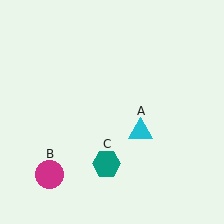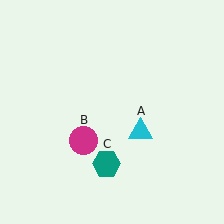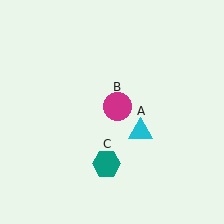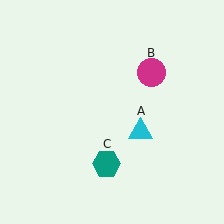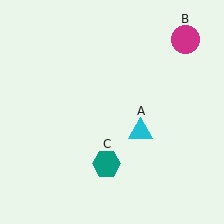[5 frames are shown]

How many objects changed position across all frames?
1 object changed position: magenta circle (object B).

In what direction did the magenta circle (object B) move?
The magenta circle (object B) moved up and to the right.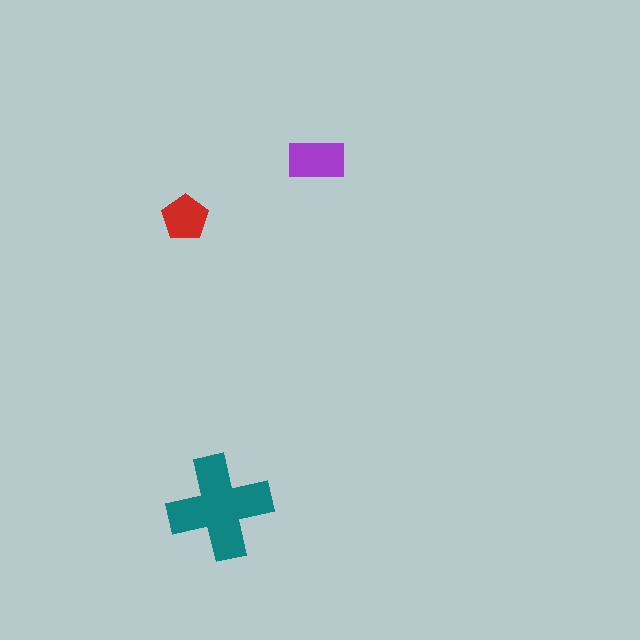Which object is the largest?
The teal cross.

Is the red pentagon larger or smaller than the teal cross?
Smaller.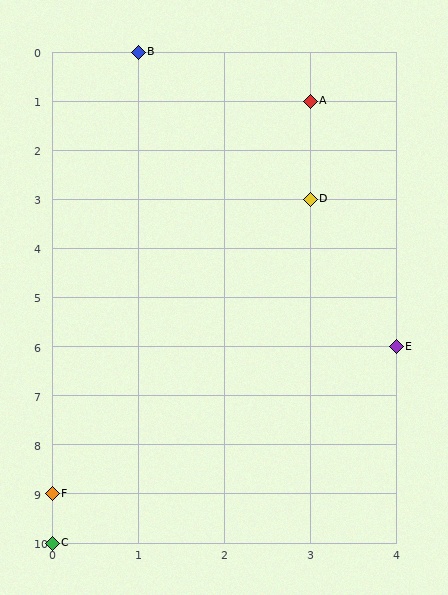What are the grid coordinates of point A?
Point A is at grid coordinates (3, 1).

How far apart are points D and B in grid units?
Points D and B are 2 columns and 3 rows apart (about 3.6 grid units diagonally).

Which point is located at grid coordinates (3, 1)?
Point A is at (3, 1).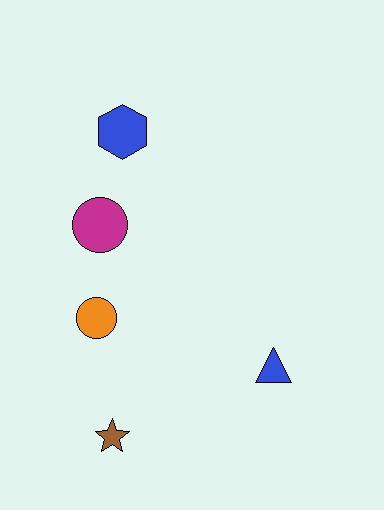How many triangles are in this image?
There is 1 triangle.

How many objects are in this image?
There are 5 objects.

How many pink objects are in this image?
There are no pink objects.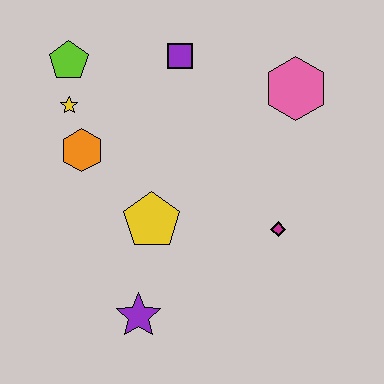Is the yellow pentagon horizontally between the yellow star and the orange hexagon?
No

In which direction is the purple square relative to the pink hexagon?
The purple square is to the left of the pink hexagon.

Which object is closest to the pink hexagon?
The purple square is closest to the pink hexagon.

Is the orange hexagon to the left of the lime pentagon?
No